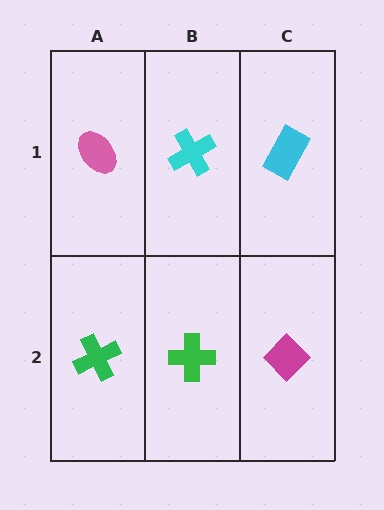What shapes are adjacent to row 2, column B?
A cyan cross (row 1, column B), a green cross (row 2, column A), a magenta diamond (row 2, column C).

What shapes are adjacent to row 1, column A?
A green cross (row 2, column A), a cyan cross (row 1, column B).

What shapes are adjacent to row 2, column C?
A cyan rectangle (row 1, column C), a green cross (row 2, column B).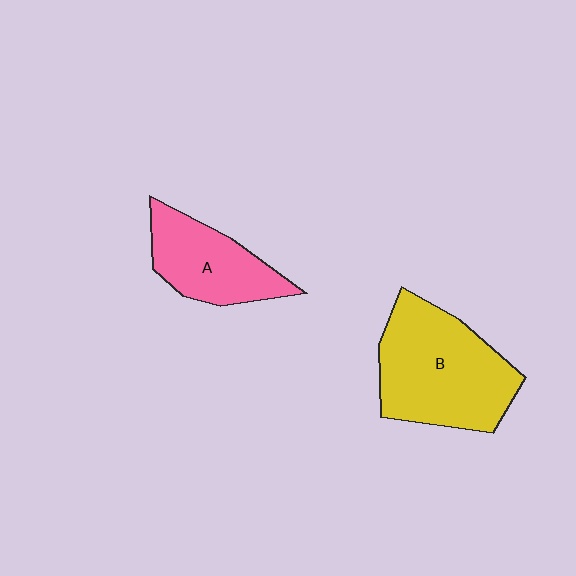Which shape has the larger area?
Shape B (yellow).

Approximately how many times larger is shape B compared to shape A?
Approximately 1.6 times.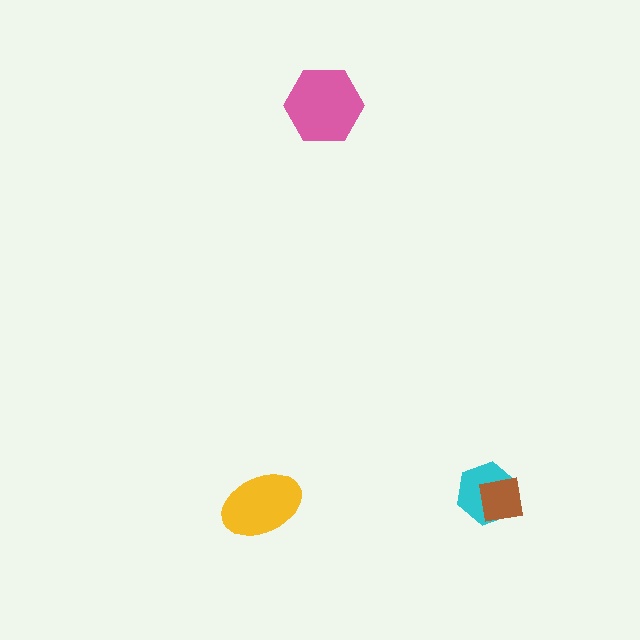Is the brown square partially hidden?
No, no other shape covers it.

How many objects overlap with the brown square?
1 object overlaps with the brown square.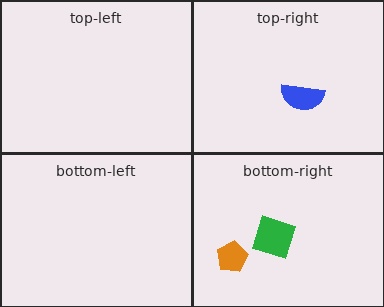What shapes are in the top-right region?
The blue semicircle.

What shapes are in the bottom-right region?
The green diamond, the orange pentagon.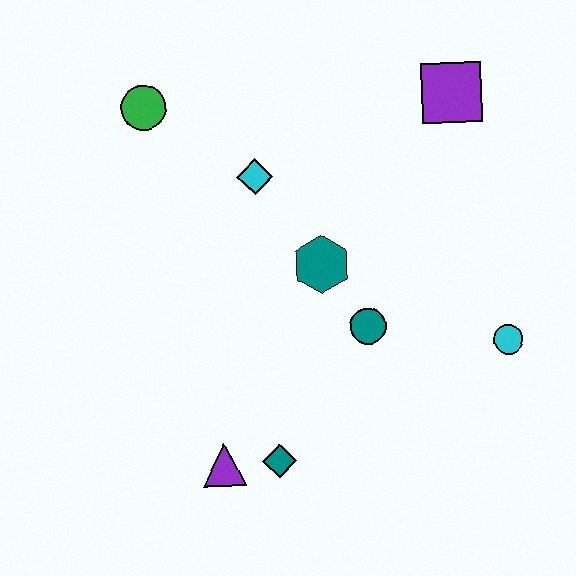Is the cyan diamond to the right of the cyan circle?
No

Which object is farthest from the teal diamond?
The purple square is farthest from the teal diamond.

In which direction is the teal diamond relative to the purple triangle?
The teal diamond is to the right of the purple triangle.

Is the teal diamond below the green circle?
Yes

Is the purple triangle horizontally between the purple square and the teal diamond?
No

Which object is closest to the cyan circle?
The teal circle is closest to the cyan circle.